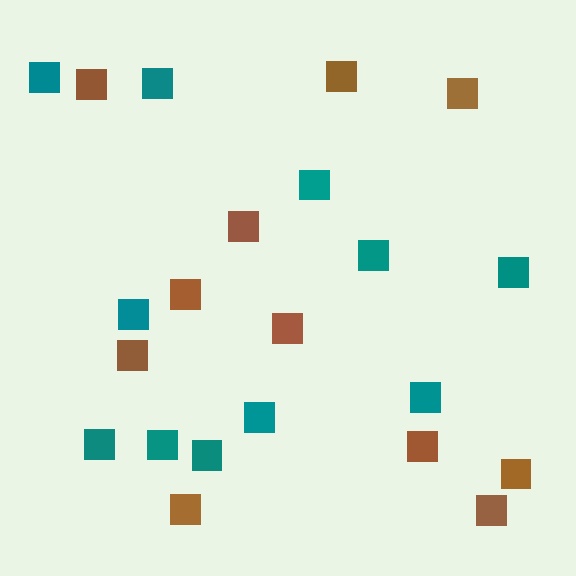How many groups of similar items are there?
There are 2 groups: one group of brown squares (11) and one group of teal squares (11).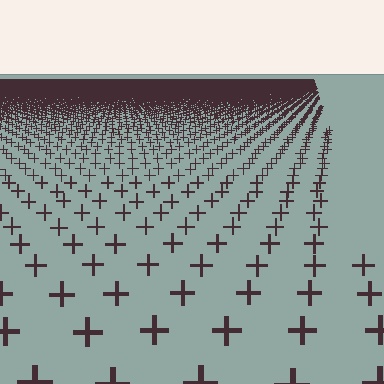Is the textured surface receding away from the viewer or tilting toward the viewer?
The surface is receding away from the viewer. Texture elements get smaller and denser toward the top.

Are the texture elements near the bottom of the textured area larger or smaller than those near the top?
Larger. Near the bottom, elements are closer to the viewer and appear at a bigger on-screen size.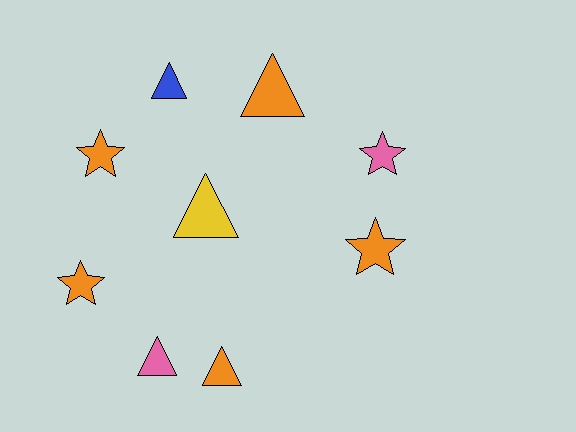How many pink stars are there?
There is 1 pink star.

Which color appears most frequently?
Orange, with 5 objects.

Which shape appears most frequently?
Triangle, with 5 objects.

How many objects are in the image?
There are 9 objects.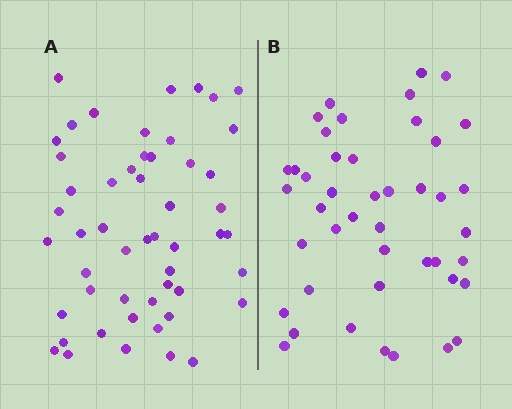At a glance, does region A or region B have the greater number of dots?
Region A (the left region) has more dots.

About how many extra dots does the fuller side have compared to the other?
Region A has roughly 8 or so more dots than region B.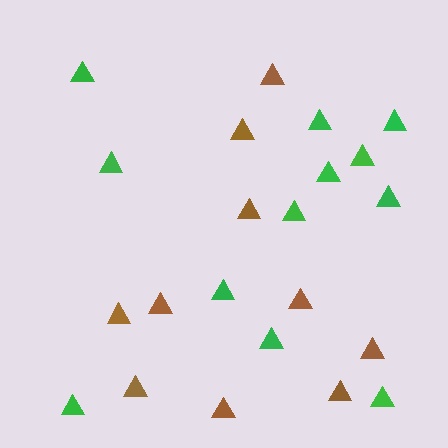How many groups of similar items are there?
There are 2 groups: one group of green triangles (12) and one group of brown triangles (10).